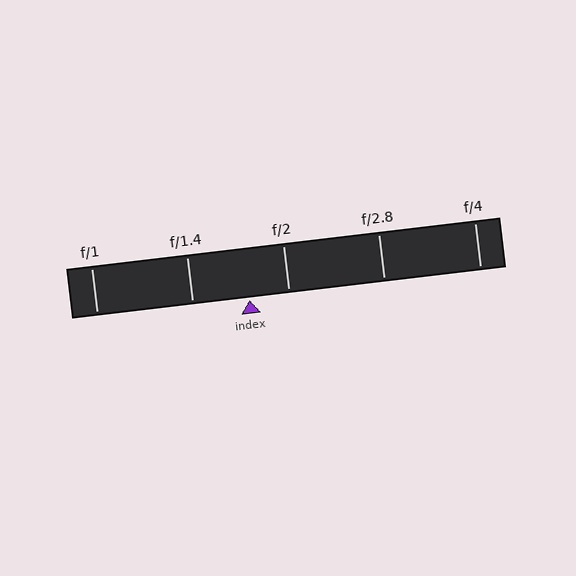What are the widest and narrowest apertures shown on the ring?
The widest aperture shown is f/1 and the narrowest is f/4.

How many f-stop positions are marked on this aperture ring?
There are 5 f-stop positions marked.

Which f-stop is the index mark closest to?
The index mark is closest to f/2.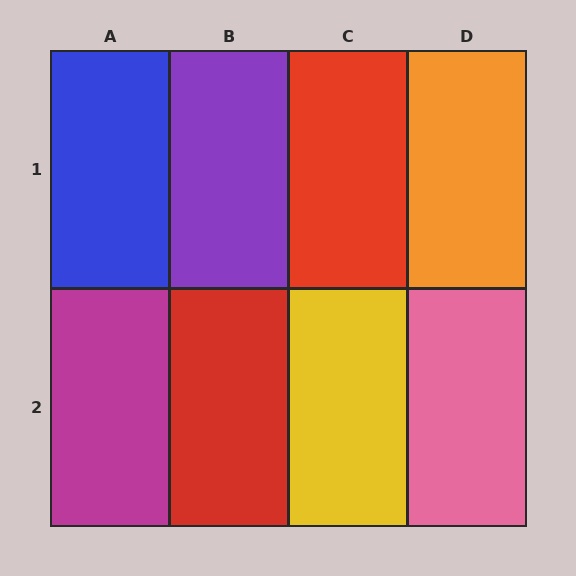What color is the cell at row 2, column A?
Magenta.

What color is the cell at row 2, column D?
Pink.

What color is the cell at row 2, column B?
Red.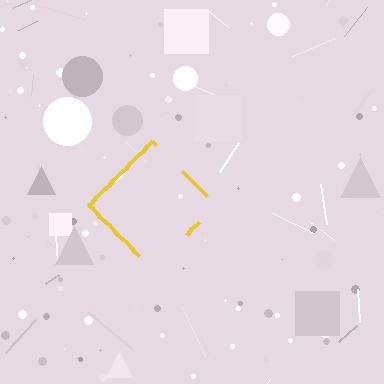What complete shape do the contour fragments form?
The contour fragments form a diamond.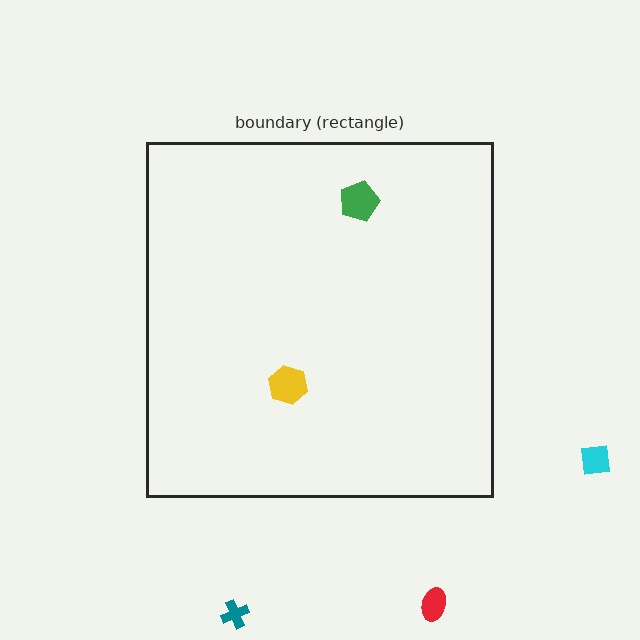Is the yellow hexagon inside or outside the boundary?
Inside.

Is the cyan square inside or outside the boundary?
Outside.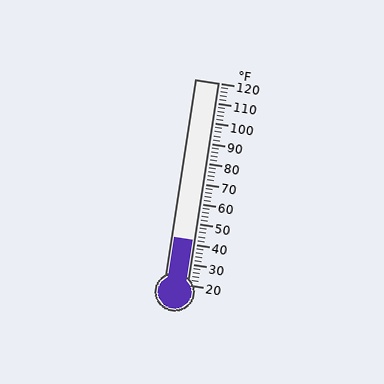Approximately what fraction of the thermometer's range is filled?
The thermometer is filled to approximately 20% of its range.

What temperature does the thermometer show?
The thermometer shows approximately 42°F.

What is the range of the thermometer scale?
The thermometer scale ranges from 20°F to 120°F.